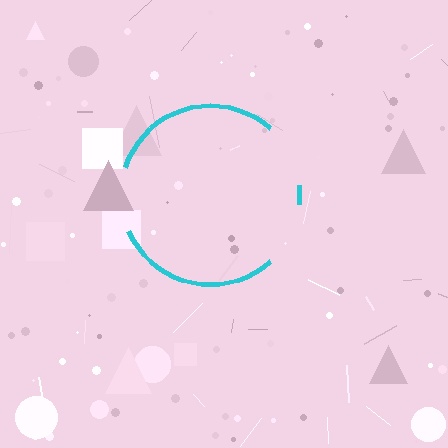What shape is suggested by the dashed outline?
The dashed outline suggests a circle.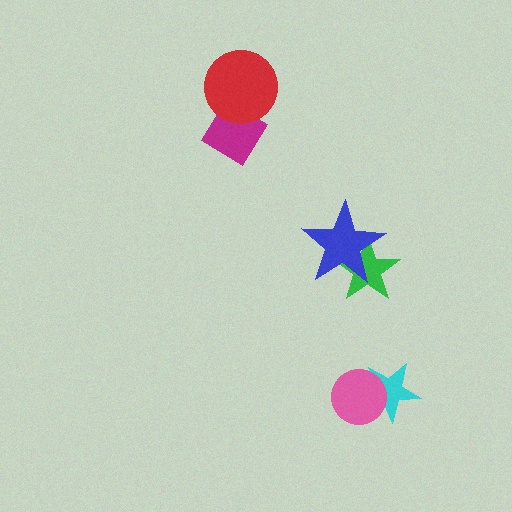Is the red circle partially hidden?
No, no other shape covers it.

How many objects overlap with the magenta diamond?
1 object overlaps with the magenta diamond.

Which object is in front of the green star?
The blue star is in front of the green star.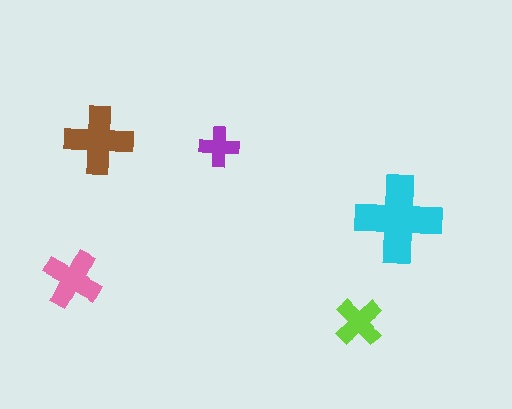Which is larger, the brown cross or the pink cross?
The brown one.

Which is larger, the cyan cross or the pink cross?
The cyan one.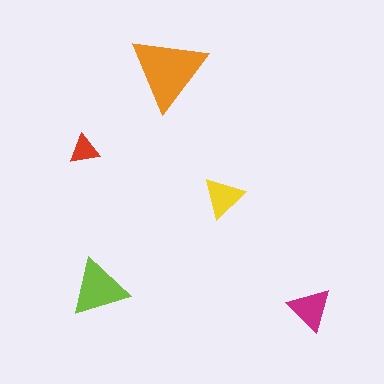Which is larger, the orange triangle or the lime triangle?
The orange one.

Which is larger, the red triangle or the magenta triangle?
The magenta one.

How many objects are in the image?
There are 5 objects in the image.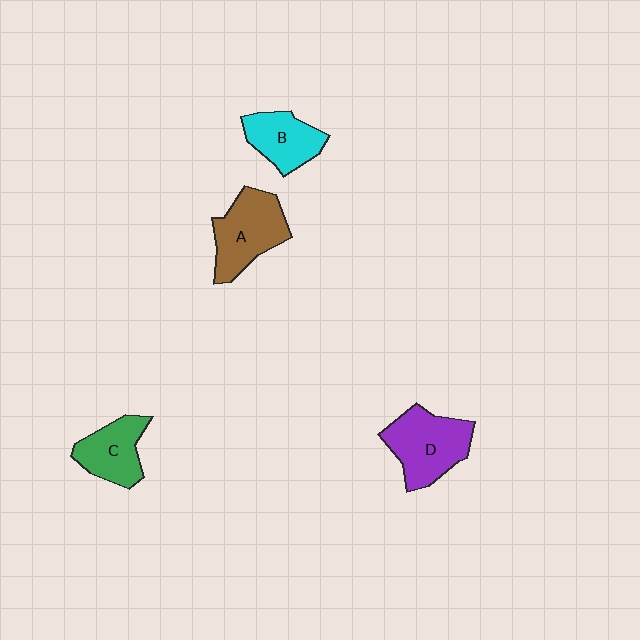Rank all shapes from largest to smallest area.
From largest to smallest: D (purple), A (brown), C (green), B (cyan).